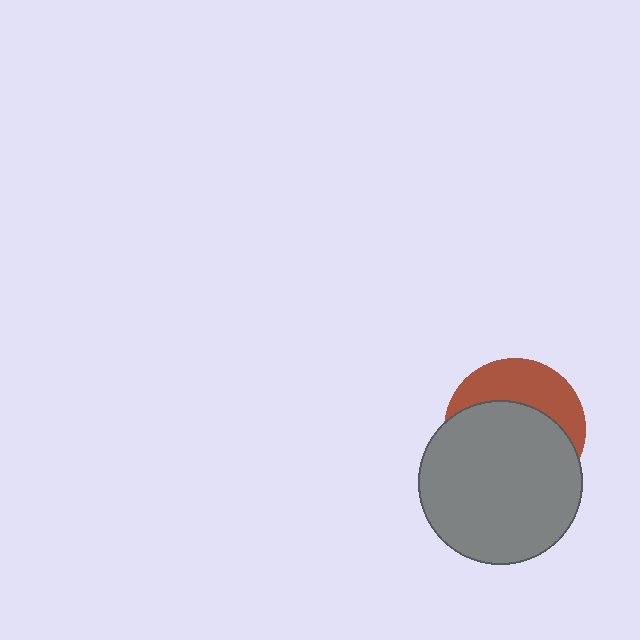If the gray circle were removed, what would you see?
You would see the complete brown circle.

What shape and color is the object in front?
The object in front is a gray circle.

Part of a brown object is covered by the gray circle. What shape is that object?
It is a circle.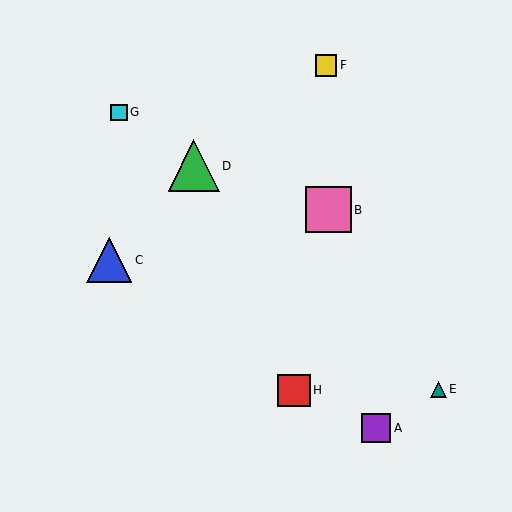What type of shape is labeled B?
Shape B is a pink square.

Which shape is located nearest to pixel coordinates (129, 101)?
The cyan square (labeled G) at (119, 112) is nearest to that location.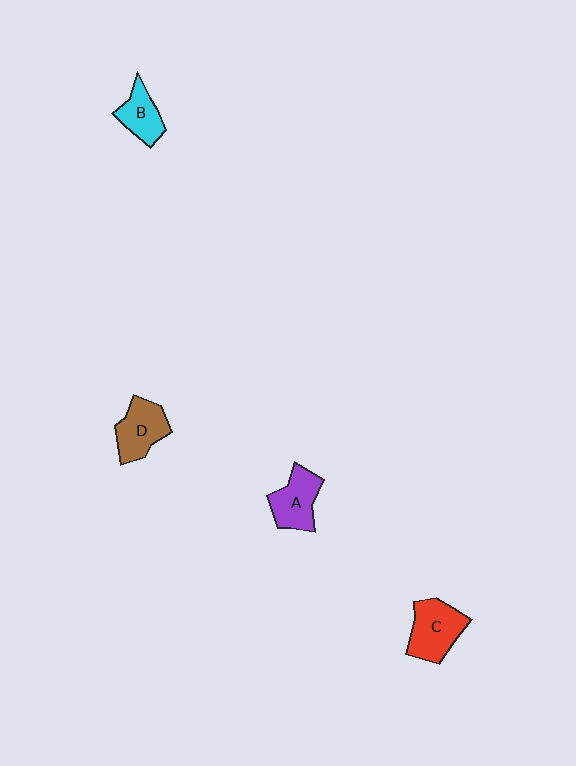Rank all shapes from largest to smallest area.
From largest to smallest: C (red), D (brown), A (purple), B (cyan).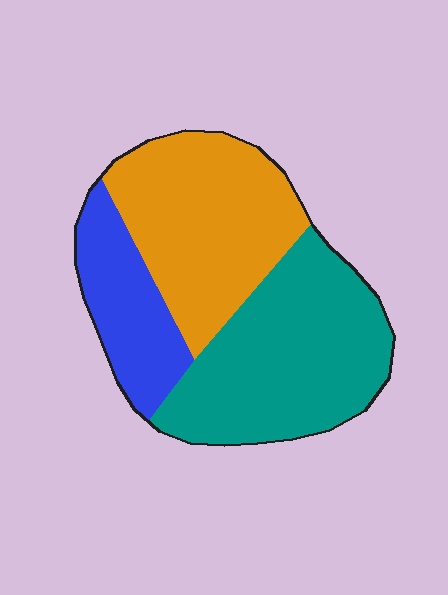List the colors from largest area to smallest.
From largest to smallest: teal, orange, blue.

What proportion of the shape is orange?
Orange takes up about three eighths (3/8) of the shape.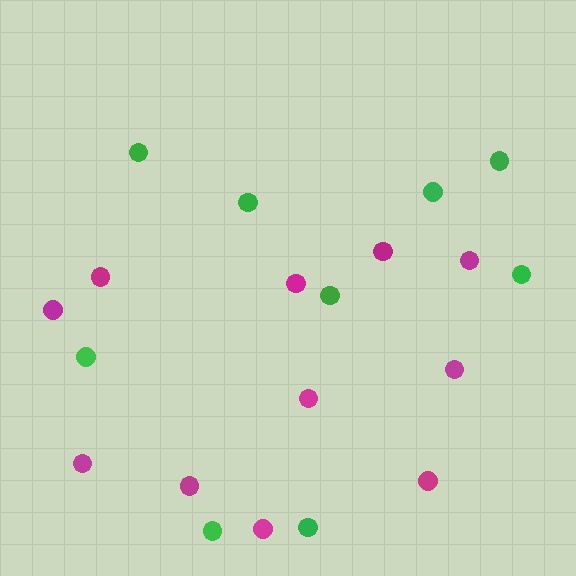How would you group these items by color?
There are 2 groups: one group of magenta circles (11) and one group of green circles (9).